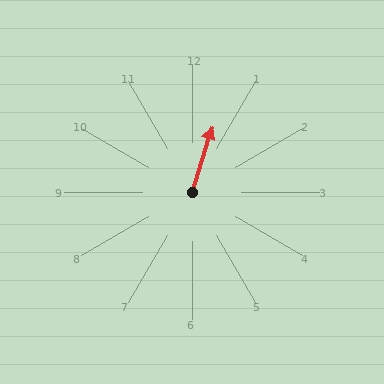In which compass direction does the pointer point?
North.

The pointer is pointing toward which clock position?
Roughly 1 o'clock.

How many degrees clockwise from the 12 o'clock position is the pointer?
Approximately 17 degrees.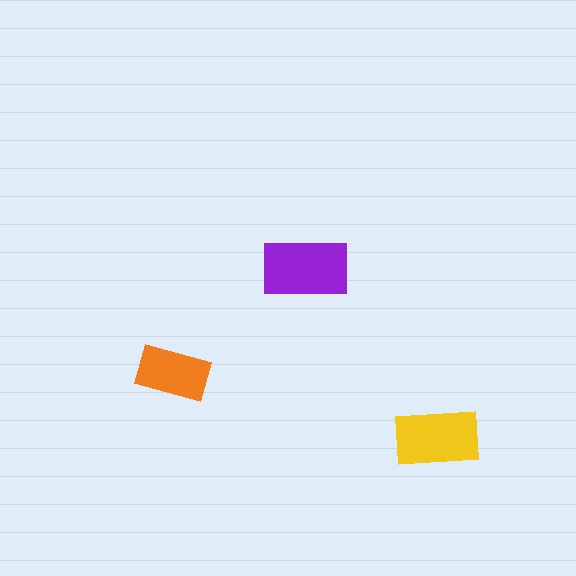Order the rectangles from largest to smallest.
the purple one, the yellow one, the orange one.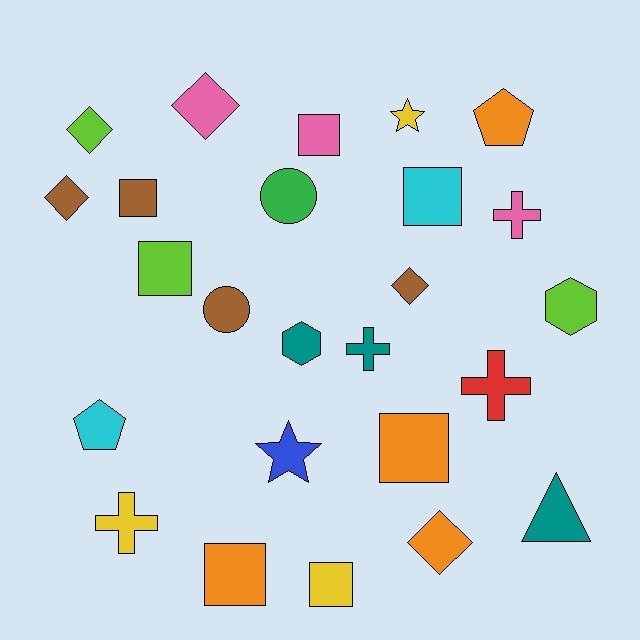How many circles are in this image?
There are 2 circles.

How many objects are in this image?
There are 25 objects.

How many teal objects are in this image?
There are 3 teal objects.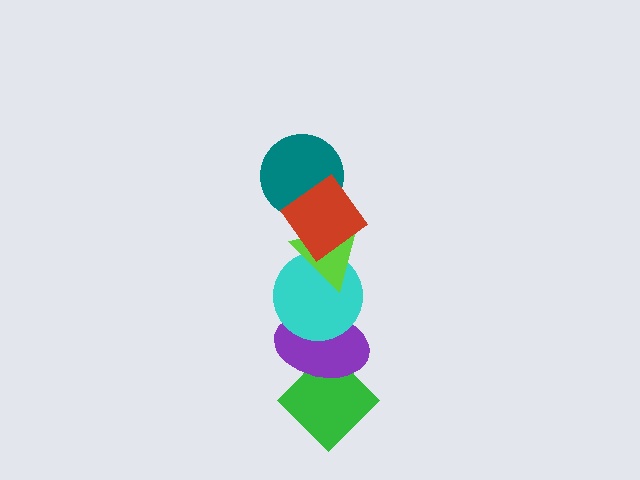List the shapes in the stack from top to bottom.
From top to bottom: the red diamond, the teal circle, the lime triangle, the cyan circle, the purple ellipse, the green diamond.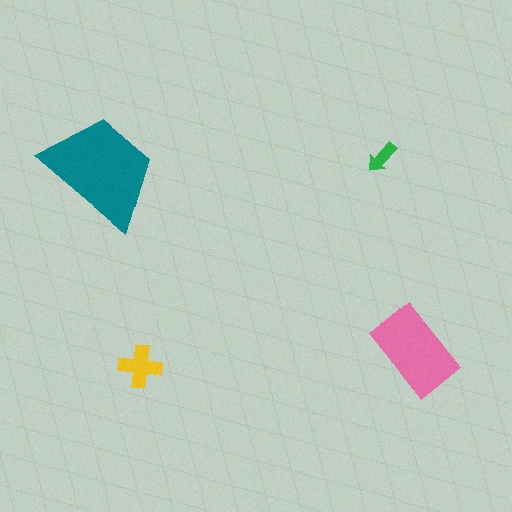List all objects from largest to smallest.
The teal trapezoid, the pink rectangle, the yellow cross, the green arrow.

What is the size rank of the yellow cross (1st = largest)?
3rd.